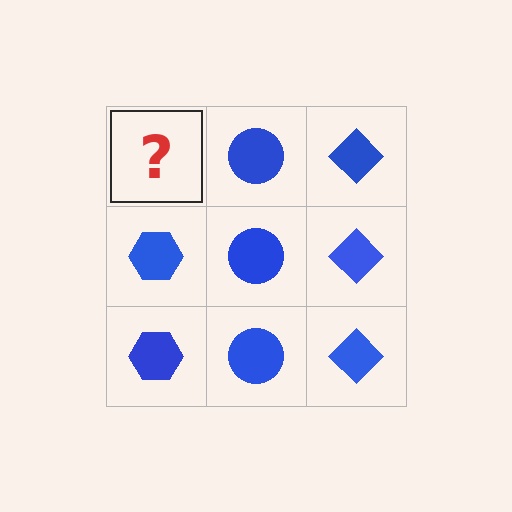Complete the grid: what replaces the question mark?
The question mark should be replaced with a blue hexagon.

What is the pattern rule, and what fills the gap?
The rule is that each column has a consistent shape. The gap should be filled with a blue hexagon.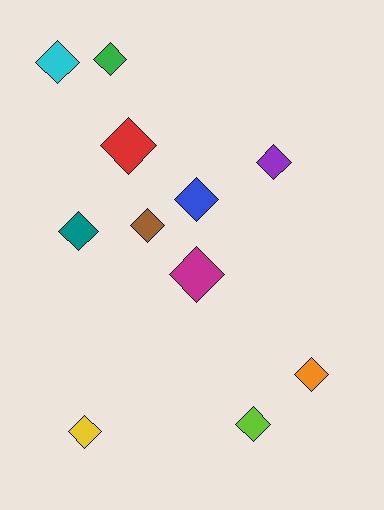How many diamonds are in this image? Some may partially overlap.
There are 11 diamonds.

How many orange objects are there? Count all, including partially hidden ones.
There is 1 orange object.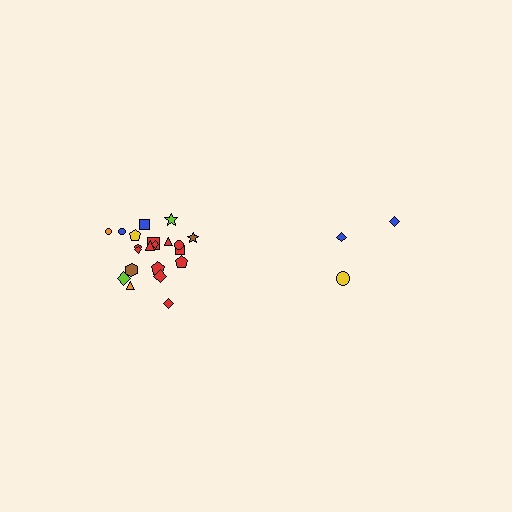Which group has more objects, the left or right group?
The left group.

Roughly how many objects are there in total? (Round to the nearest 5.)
Roughly 25 objects in total.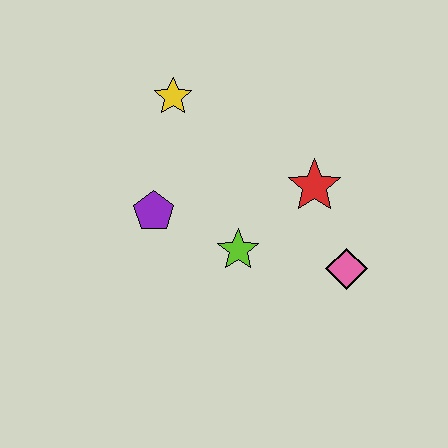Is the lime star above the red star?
No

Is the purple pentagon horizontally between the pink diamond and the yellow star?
No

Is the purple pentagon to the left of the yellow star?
Yes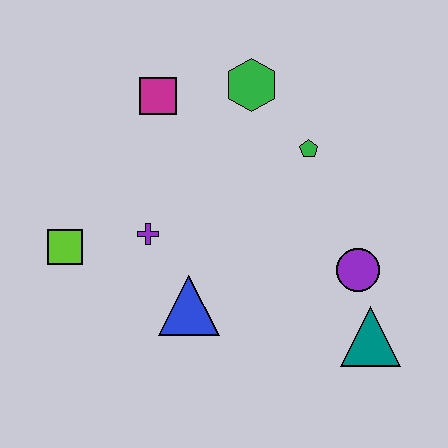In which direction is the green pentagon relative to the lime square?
The green pentagon is to the right of the lime square.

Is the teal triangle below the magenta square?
Yes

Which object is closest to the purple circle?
The teal triangle is closest to the purple circle.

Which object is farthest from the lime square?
The teal triangle is farthest from the lime square.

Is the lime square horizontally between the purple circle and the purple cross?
No